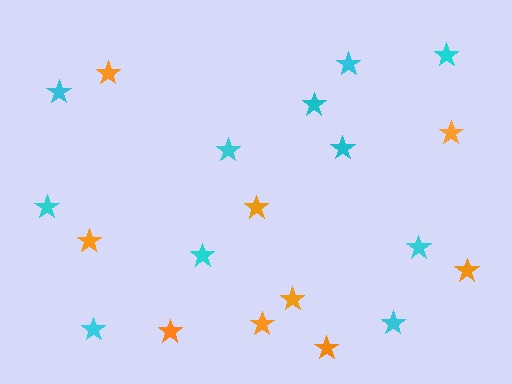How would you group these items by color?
There are 2 groups: one group of orange stars (9) and one group of cyan stars (11).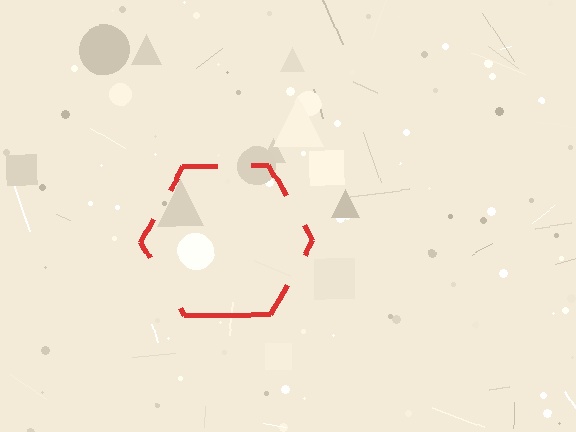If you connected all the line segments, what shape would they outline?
They would outline a hexagon.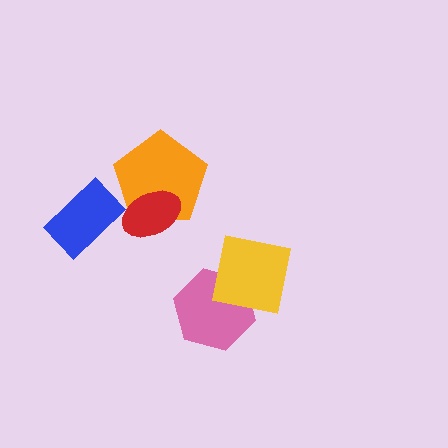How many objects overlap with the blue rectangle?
0 objects overlap with the blue rectangle.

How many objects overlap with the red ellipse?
1 object overlaps with the red ellipse.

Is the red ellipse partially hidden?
No, no other shape covers it.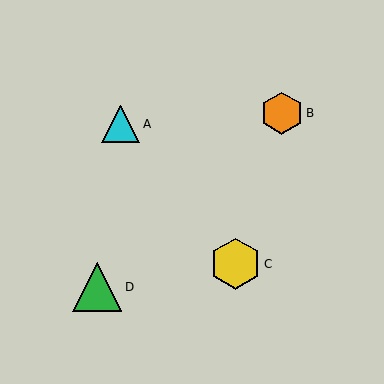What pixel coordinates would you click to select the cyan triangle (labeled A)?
Click at (121, 124) to select the cyan triangle A.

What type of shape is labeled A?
Shape A is a cyan triangle.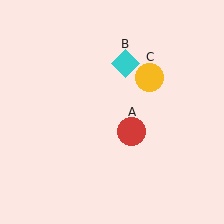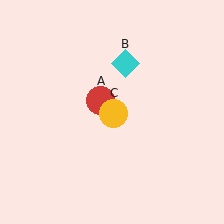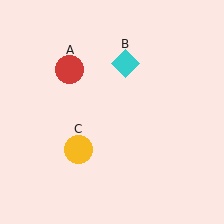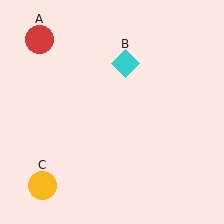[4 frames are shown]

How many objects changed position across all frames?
2 objects changed position: red circle (object A), yellow circle (object C).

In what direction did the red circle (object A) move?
The red circle (object A) moved up and to the left.